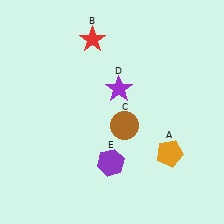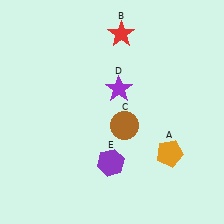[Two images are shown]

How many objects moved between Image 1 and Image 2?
1 object moved between the two images.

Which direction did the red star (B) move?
The red star (B) moved right.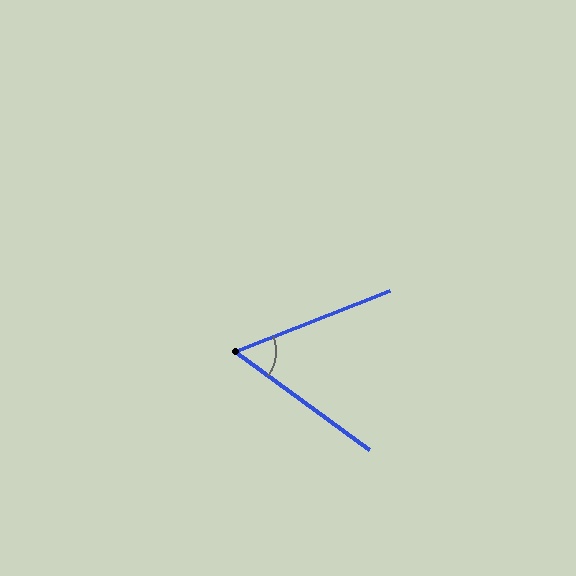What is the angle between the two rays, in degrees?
Approximately 57 degrees.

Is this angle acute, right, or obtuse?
It is acute.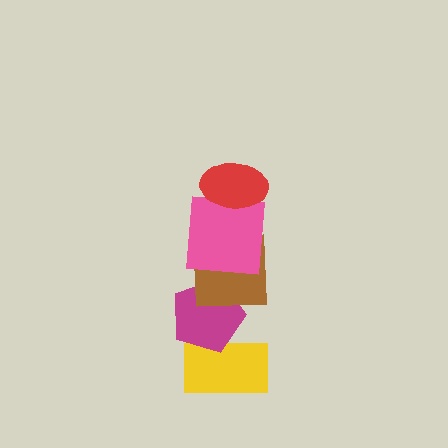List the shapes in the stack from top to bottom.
From top to bottom: the red ellipse, the pink square, the brown square, the magenta pentagon, the yellow rectangle.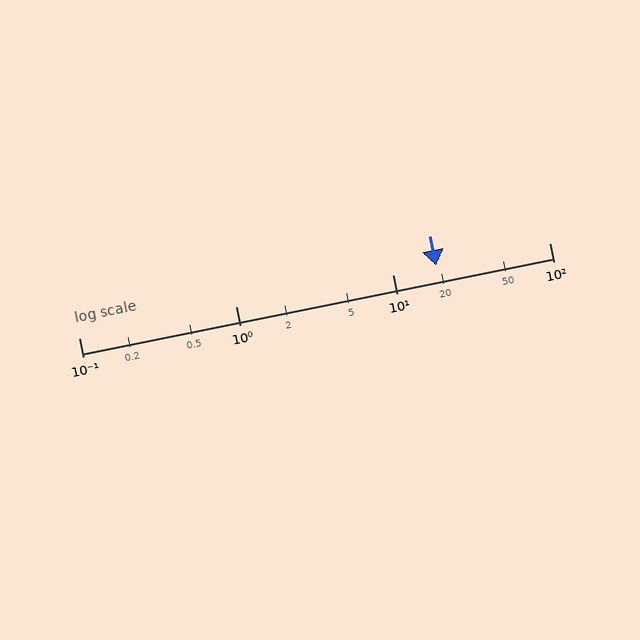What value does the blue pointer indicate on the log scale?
The pointer indicates approximately 19.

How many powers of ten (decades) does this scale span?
The scale spans 3 decades, from 0.1 to 100.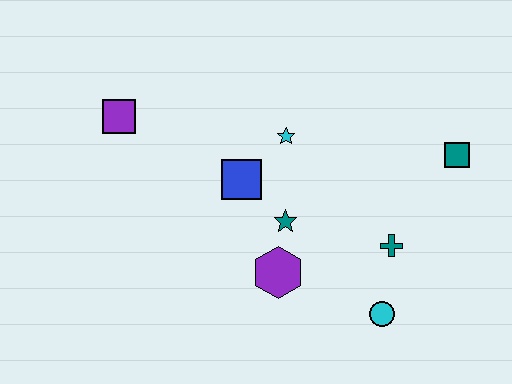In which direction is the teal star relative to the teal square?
The teal star is to the left of the teal square.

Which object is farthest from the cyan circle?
The purple square is farthest from the cyan circle.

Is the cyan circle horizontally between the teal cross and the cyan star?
Yes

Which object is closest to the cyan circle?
The teal cross is closest to the cyan circle.